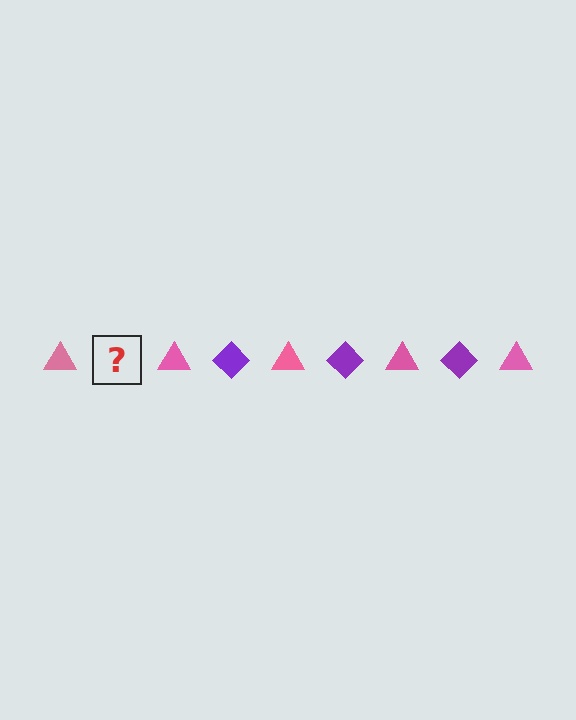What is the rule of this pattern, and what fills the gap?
The rule is that the pattern alternates between pink triangle and purple diamond. The gap should be filled with a purple diamond.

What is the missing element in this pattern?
The missing element is a purple diamond.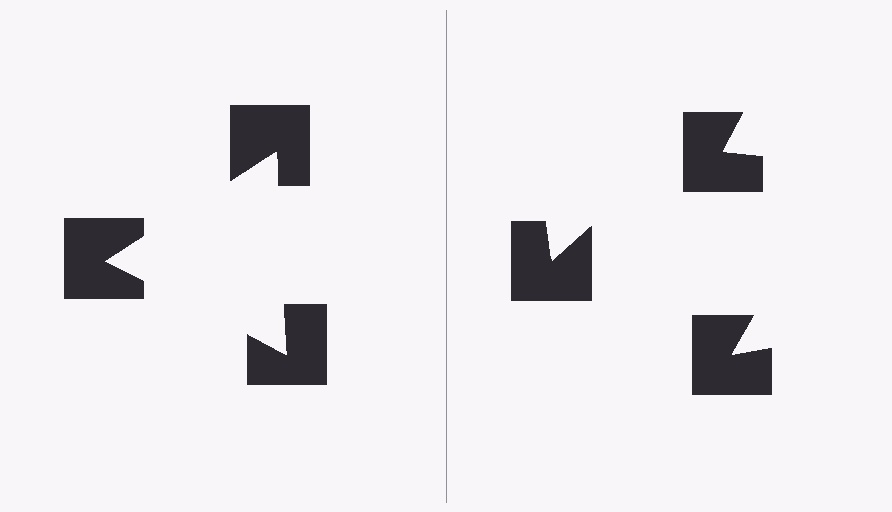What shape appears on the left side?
An illusory triangle.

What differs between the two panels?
The notched squares are positioned identically on both sides; only the wedge orientations differ. On the left they align to a triangle; on the right they are misaligned.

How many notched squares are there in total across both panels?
6 — 3 on each side.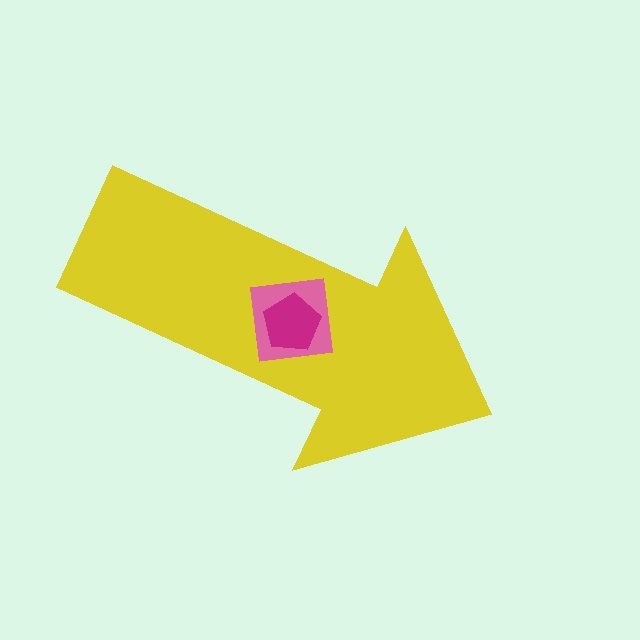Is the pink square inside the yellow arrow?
Yes.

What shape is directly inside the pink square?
The magenta pentagon.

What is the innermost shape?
The magenta pentagon.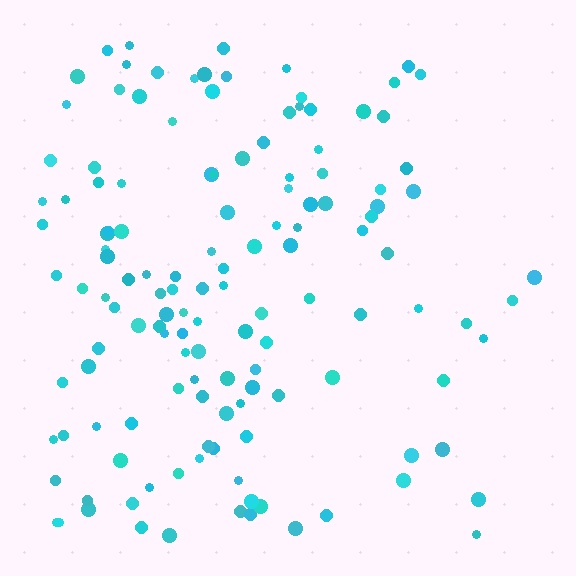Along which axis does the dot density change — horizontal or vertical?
Horizontal.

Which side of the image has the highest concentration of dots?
The left.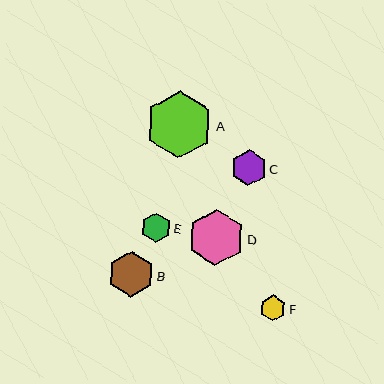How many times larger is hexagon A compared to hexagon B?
Hexagon A is approximately 1.5 times the size of hexagon B.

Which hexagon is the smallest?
Hexagon F is the smallest with a size of approximately 26 pixels.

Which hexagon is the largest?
Hexagon A is the largest with a size of approximately 67 pixels.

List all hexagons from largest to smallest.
From largest to smallest: A, D, B, C, E, F.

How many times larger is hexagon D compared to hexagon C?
Hexagon D is approximately 1.6 times the size of hexagon C.